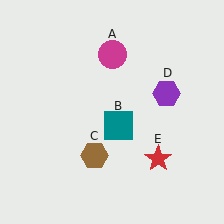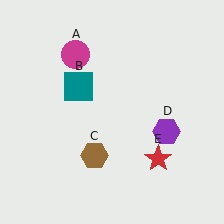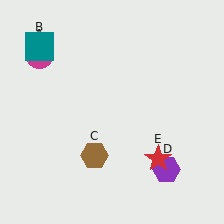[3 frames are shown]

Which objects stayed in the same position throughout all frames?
Brown hexagon (object C) and red star (object E) remained stationary.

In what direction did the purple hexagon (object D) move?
The purple hexagon (object D) moved down.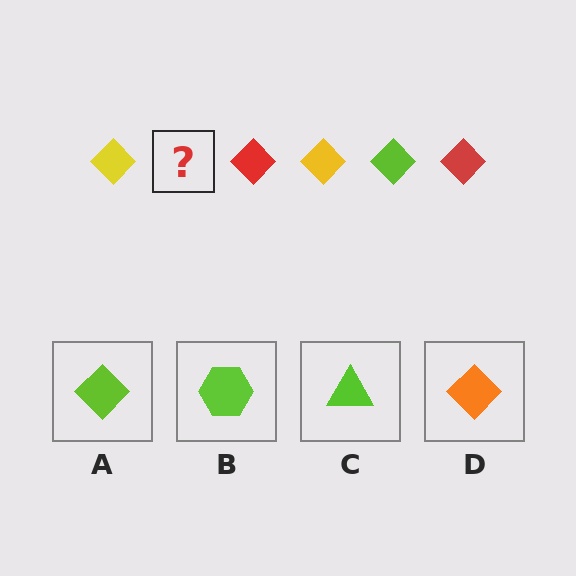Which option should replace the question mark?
Option A.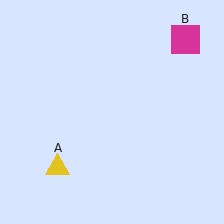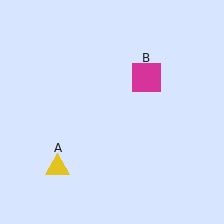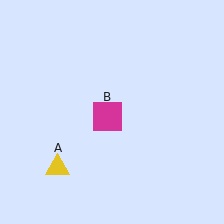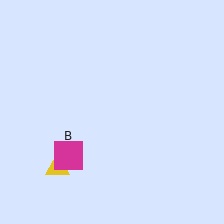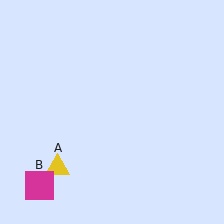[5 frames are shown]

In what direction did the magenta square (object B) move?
The magenta square (object B) moved down and to the left.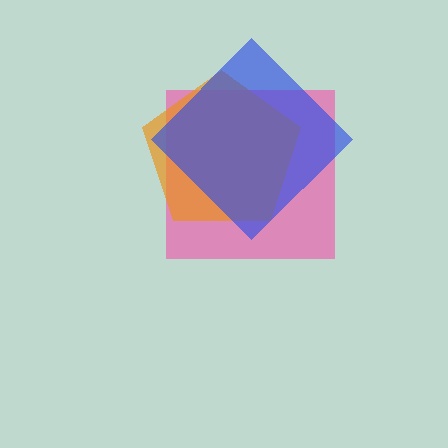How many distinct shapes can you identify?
There are 3 distinct shapes: a pink square, an orange pentagon, a blue diamond.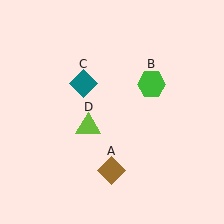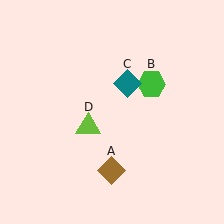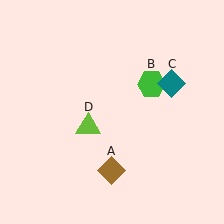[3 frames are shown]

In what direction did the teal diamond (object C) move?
The teal diamond (object C) moved right.